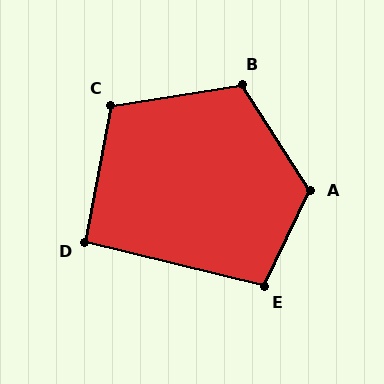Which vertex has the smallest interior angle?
D, at approximately 93 degrees.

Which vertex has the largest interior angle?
A, at approximately 121 degrees.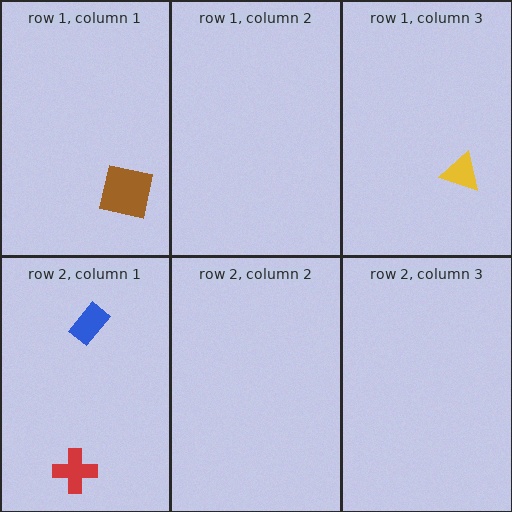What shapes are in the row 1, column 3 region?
The yellow triangle.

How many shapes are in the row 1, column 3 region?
1.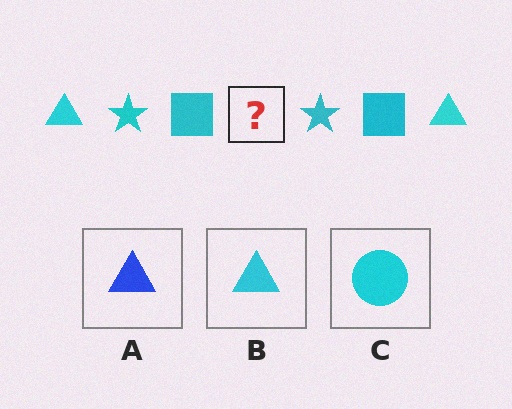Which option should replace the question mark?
Option B.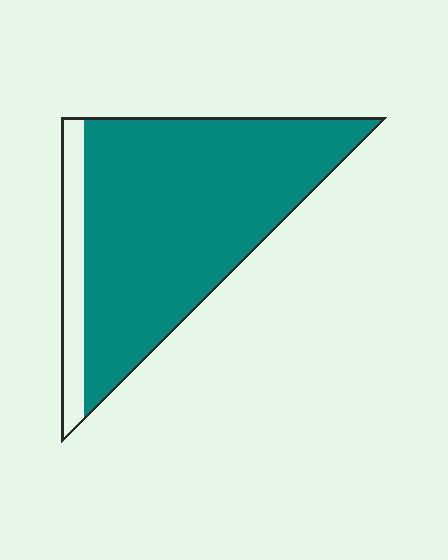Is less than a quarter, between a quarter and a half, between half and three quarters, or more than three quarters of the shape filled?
More than three quarters.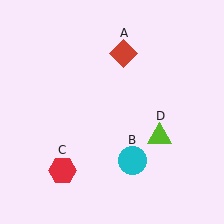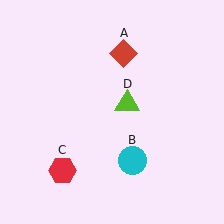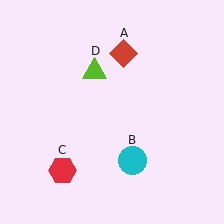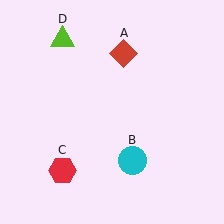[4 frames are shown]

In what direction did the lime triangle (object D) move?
The lime triangle (object D) moved up and to the left.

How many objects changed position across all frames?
1 object changed position: lime triangle (object D).